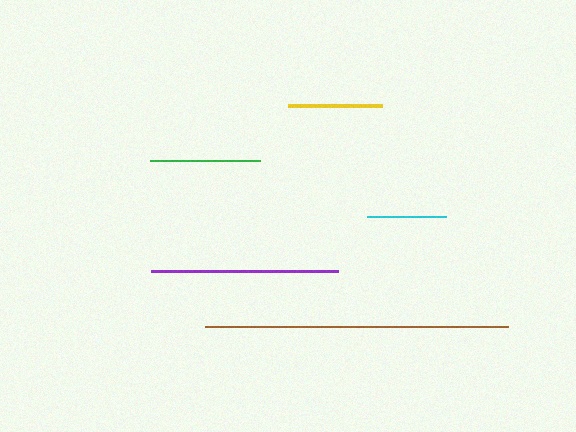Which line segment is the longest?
The brown line is the longest at approximately 304 pixels.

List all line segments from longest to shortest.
From longest to shortest: brown, purple, green, yellow, cyan.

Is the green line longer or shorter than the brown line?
The brown line is longer than the green line.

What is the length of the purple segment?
The purple segment is approximately 187 pixels long.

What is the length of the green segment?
The green segment is approximately 110 pixels long.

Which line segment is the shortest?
The cyan line is the shortest at approximately 79 pixels.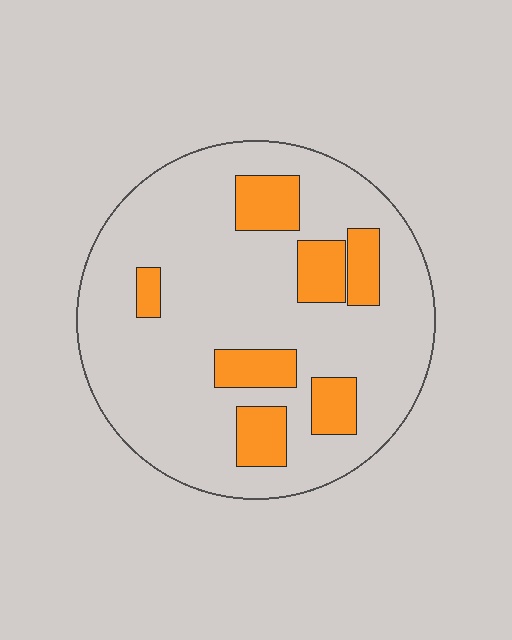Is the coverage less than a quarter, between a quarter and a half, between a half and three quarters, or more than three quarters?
Less than a quarter.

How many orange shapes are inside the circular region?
7.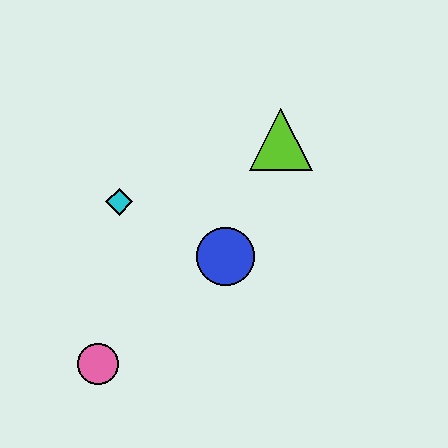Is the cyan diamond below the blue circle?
No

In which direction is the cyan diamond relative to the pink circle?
The cyan diamond is above the pink circle.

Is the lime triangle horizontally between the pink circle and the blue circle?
No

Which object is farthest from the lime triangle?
The pink circle is farthest from the lime triangle.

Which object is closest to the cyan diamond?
The blue circle is closest to the cyan diamond.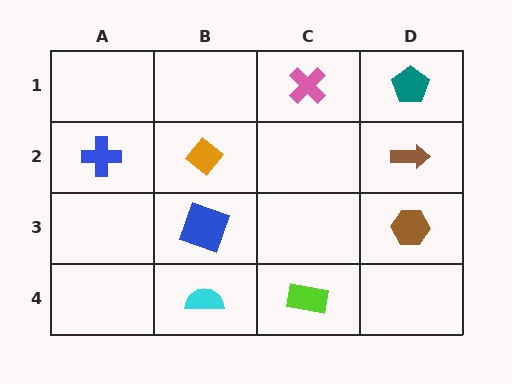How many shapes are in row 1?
2 shapes.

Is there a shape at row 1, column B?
No, that cell is empty.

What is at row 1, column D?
A teal pentagon.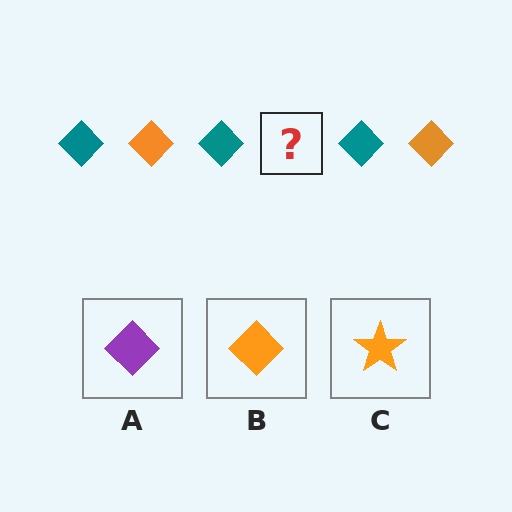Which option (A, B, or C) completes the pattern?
B.